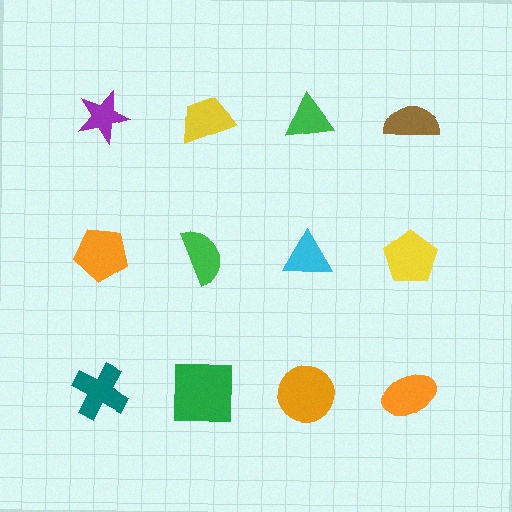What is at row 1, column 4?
A brown semicircle.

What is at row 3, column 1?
A teal cross.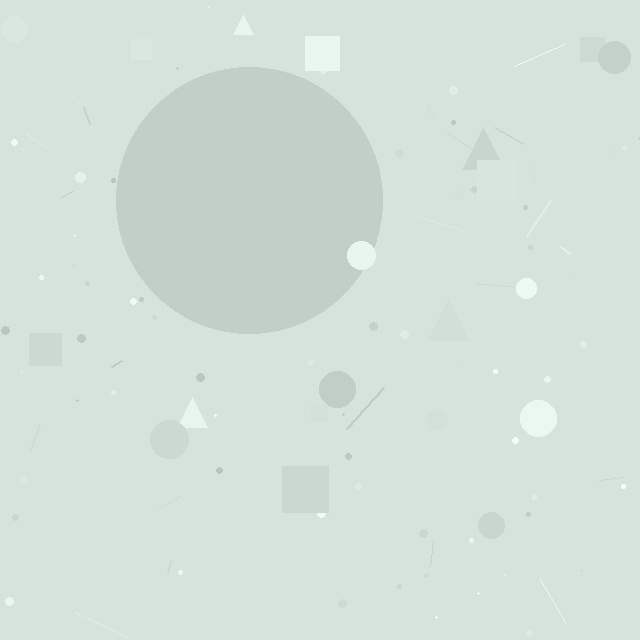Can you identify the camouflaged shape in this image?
The camouflaged shape is a circle.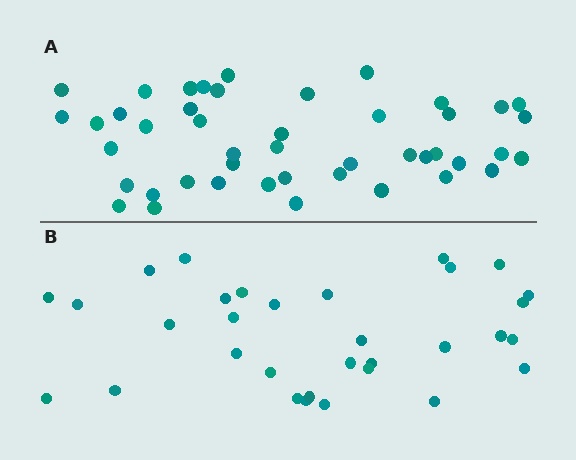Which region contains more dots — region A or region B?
Region A (the top region) has more dots.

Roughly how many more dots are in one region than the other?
Region A has approximately 15 more dots than region B.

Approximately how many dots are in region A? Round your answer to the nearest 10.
About 40 dots. (The exact count is 45, which rounds to 40.)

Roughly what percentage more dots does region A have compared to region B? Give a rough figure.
About 40% more.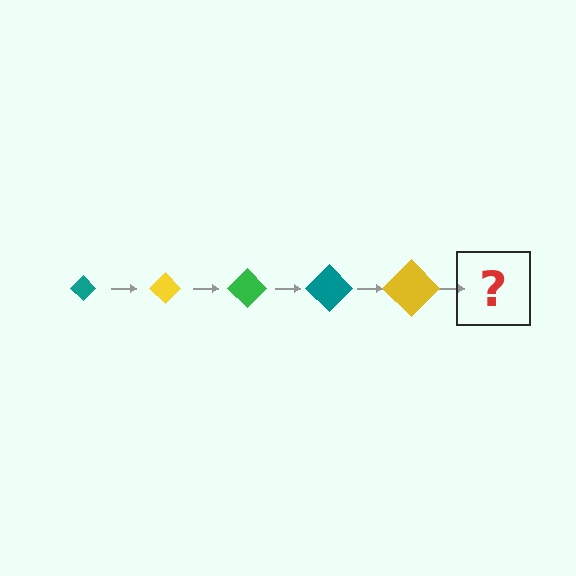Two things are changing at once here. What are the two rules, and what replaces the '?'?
The two rules are that the diamond grows larger each step and the color cycles through teal, yellow, and green. The '?' should be a green diamond, larger than the previous one.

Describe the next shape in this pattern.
It should be a green diamond, larger than the previous one.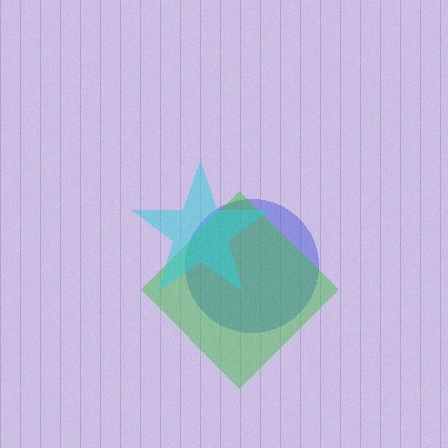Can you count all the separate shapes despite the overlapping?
Yes, there are 3 separate shapes.